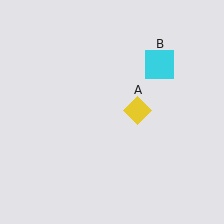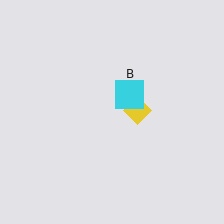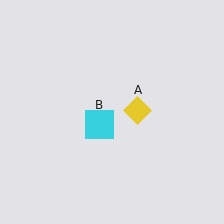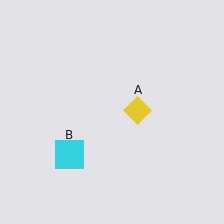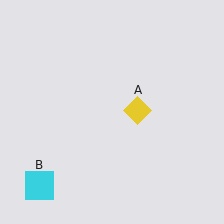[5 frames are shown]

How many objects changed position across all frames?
1 object changed position: cyan square (object B).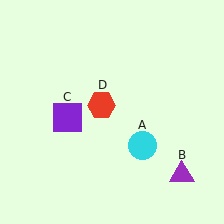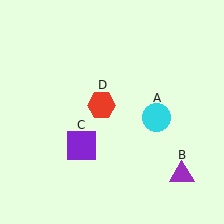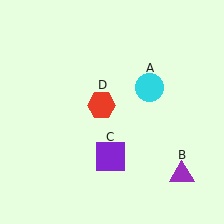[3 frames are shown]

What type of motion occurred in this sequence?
The cyan circle (object A), purple square (object C) rotated counterclockwise around the center of the scene.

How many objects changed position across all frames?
2 objects changed position: cyan circle (object A), purple square (object C).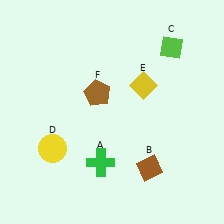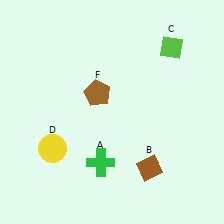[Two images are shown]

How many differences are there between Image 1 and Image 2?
There is 1 difference between the two images.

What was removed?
The yellow diamond (E) was removed in Image 2.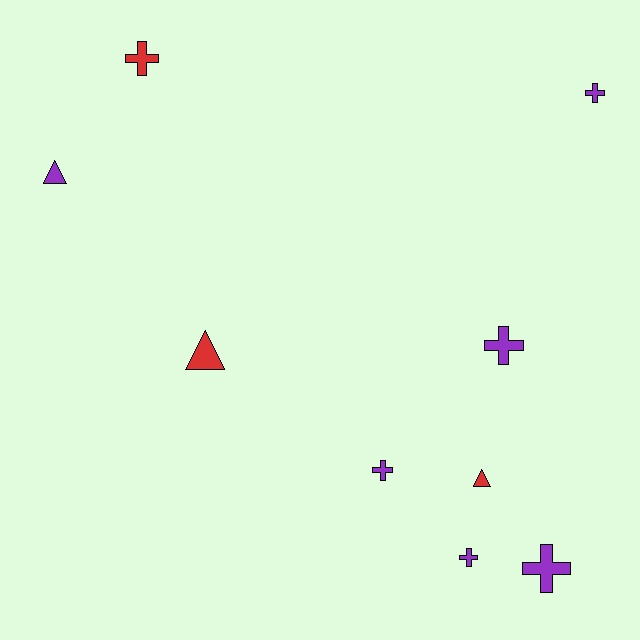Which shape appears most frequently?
Cross, with 6 objects.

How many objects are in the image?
There are 9 objects.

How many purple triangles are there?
There is 1 purple triangle.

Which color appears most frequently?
Purple, with 6 objects.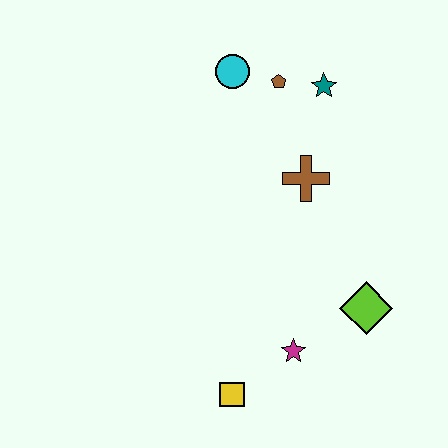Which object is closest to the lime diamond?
The magenta star is closest to the lime diamond.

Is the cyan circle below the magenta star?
No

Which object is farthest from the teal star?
The yellow square is farthest from the teal star.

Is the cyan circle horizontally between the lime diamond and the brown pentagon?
No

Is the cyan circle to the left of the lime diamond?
Yes